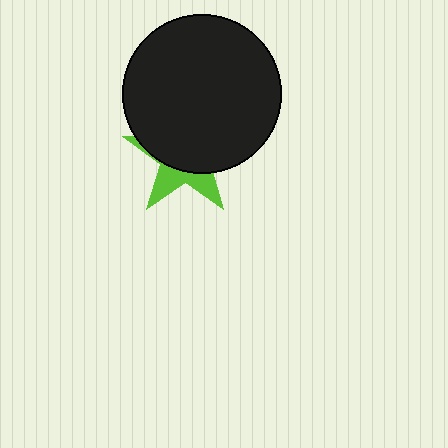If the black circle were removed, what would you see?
You would see the complete lime star.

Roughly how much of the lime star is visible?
A small part of it is visible (roughly 33%).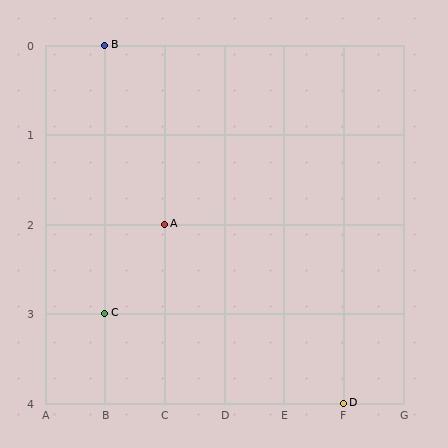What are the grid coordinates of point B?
Point B is at grid coordinates (B, 0).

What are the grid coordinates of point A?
Point A is at grid coordinates (C, 2).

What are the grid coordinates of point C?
Point C is at grid coordinates (B, 3).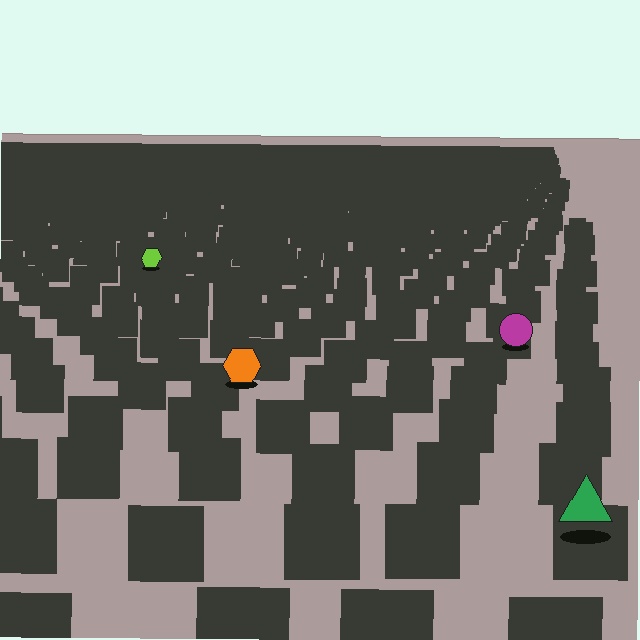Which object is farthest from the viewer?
The lime hexagon is farthest from the viewer. It appears smaller and the ground texture around it is denser.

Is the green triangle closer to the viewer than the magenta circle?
Yes. The green triangle is closer — you can tell from the texture gradient: the ground texture is coarser near it.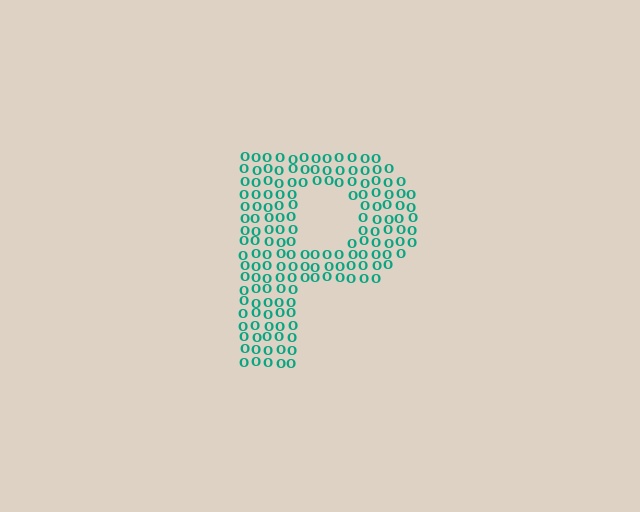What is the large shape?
The large shape is the letter P.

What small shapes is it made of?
It is made of small letter O's.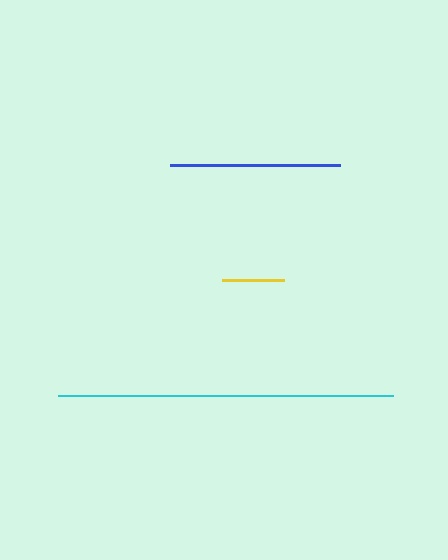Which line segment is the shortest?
The yellow line is the shortest at approximately 63 pixels.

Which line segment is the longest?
The cyan line is the longest at approximately 335 pixels.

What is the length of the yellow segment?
The yellow segment is approximately 63 pixels long.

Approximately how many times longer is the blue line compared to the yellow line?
The blue line is approximately 2.7 times the length of the yellow line.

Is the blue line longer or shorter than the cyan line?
The cyan line is longer than the blue line.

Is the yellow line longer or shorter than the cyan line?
The cyan line is longer than the yellow line.